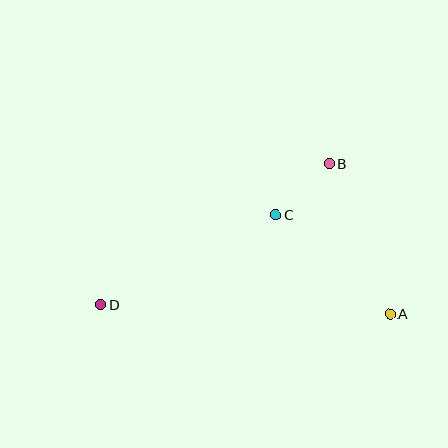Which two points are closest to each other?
Points B and C are closest to each other.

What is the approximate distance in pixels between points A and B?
The distance between A and B is approximately 162 pixels.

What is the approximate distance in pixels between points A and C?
The distance between A and C is approximately 151 pixels.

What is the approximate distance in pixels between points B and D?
The distance between B and D is approximately 268 pixels.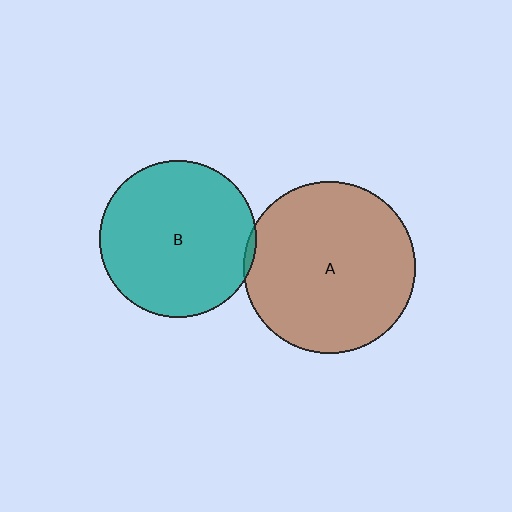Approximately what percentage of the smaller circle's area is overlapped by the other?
Approximately 5%.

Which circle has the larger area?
Circle A (brown).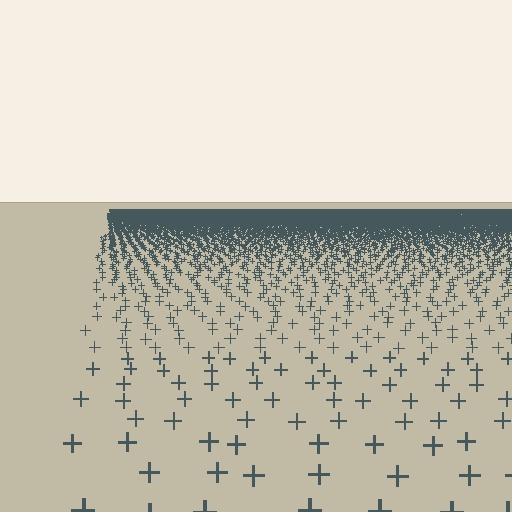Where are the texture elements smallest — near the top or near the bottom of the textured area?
Near the top.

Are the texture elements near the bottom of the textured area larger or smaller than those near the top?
Larger. Near the bottom, elements are closer to the viewer and appear at a bigger on-screen size.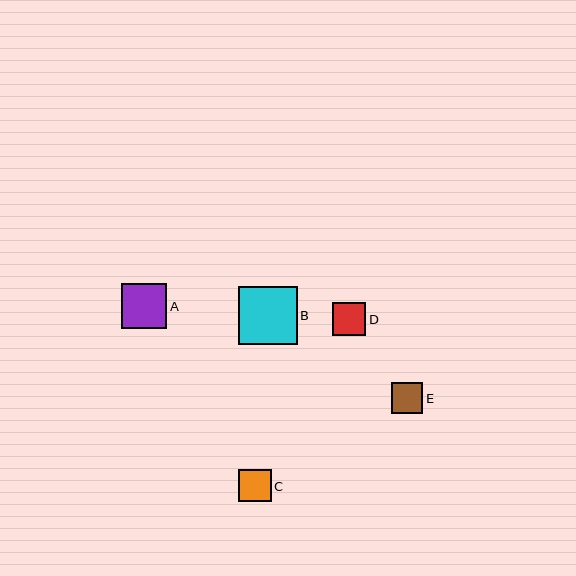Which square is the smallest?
Square E is the smallest with a size of approximately 31 pixels.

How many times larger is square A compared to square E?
Square A is approximately 1.4 times the size of square E.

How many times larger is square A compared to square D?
Square A is approximately 1.4 times the size of square D.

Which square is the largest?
Square B is the largest with a size of approximately 58 pixels.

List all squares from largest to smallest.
From largest to smallest: B, A, D, C, E.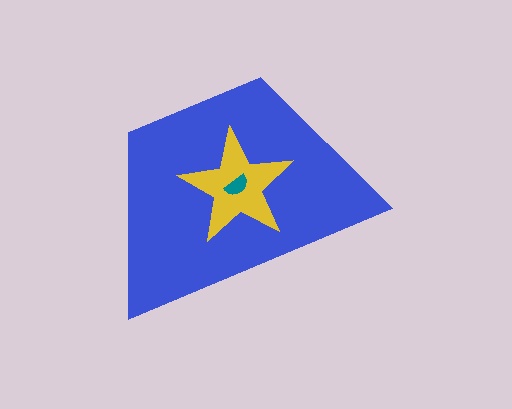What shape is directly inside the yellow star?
The teal semicircle.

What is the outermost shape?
The blue trapezoid.